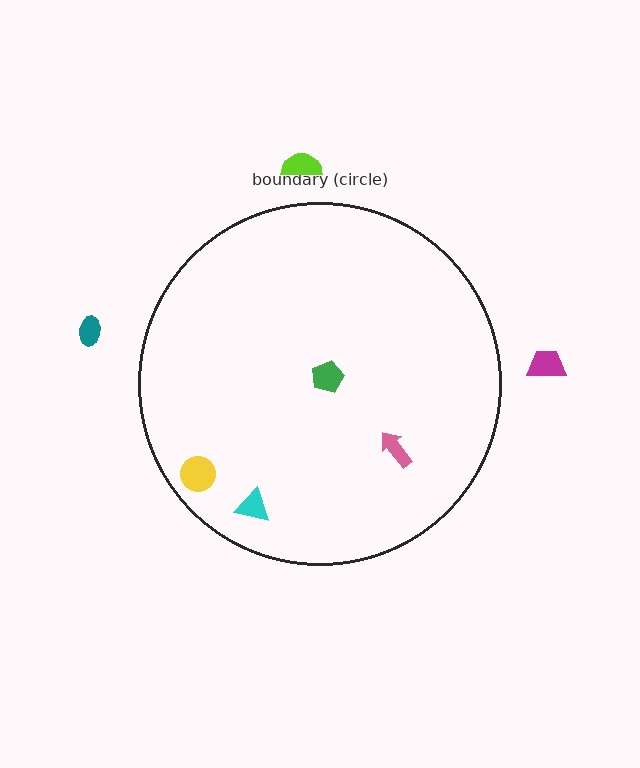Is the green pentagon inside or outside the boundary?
Inside.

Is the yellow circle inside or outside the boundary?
Inside.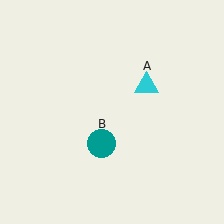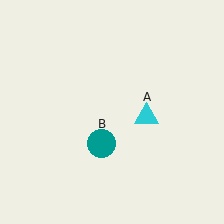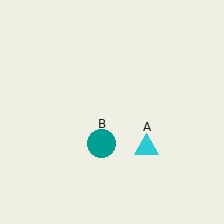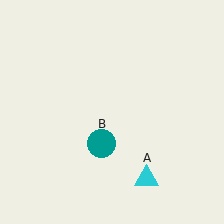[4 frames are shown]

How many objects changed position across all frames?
1 object changed position: cyan triangle (object A).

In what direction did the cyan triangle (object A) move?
The cyan triangle (object A) moved down.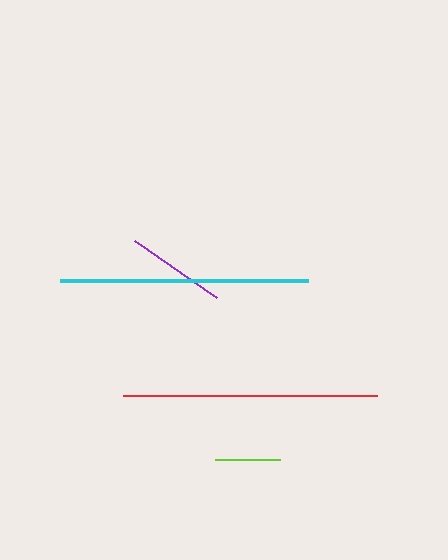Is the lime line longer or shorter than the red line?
The red line is longer than the lime line.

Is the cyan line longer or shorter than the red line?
The red line is longer than the cyan line.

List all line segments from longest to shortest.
From longest to shortest: red, cyan, purple, lime.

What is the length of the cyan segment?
The cyan segment is approximately 248 pixels long.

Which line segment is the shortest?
The lime line is the shortest at approximately 65 pixels.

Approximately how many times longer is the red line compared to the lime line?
The red line is approximately 3.9 times the length of the lime line.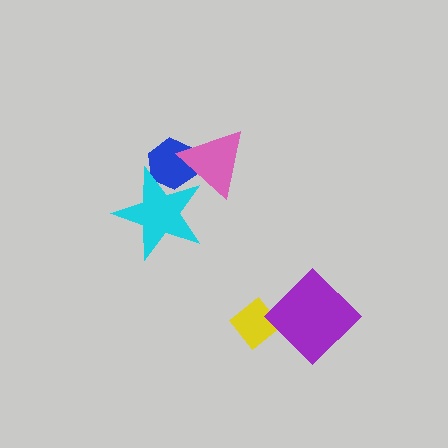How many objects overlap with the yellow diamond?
1 object overlaps with the yellow diamond.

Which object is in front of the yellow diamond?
The purple diamond is in front of the yellow diamond.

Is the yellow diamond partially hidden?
Yes, it is partially covered by another shape.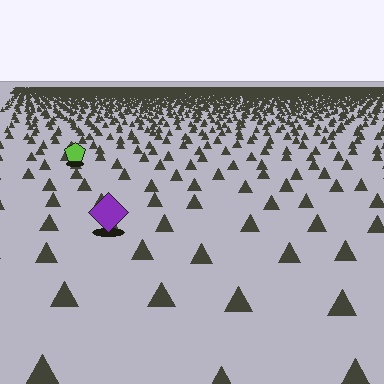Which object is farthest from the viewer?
The lime pentagon is farthest from the viewer. It appears smaller and the ground texture around it is denser.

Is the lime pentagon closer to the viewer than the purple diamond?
No. The purple diamond is closer — you can tell from the texture gradient: the ground texture is coarser near it.